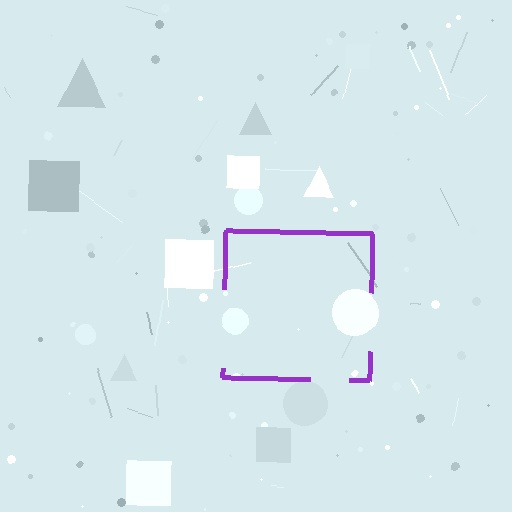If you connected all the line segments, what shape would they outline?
They would outline a square.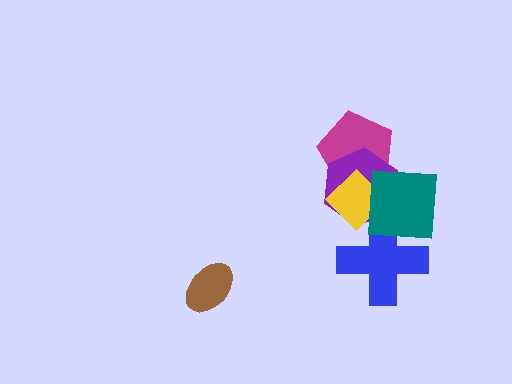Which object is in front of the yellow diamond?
The teal square is in front of the yellow diamond.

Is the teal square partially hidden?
No, no other shape covers it.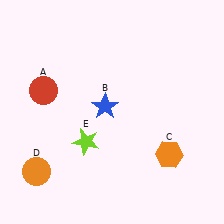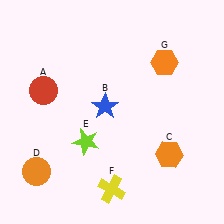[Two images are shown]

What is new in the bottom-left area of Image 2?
A yellow cross (F) was added in the bottom-left area of Image 2.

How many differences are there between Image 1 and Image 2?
There are 2 differences between the two images.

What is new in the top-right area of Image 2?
An orange hexagon (G) was added in the top-right area of Image 2.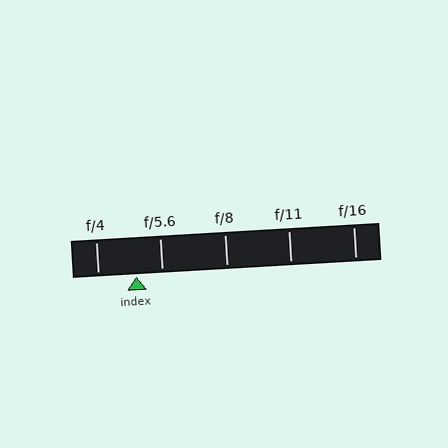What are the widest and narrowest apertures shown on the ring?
The widest aperture shown is f/4 and the narrowest is f/16.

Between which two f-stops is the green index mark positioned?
The index mark is between f/4 and f/5.6.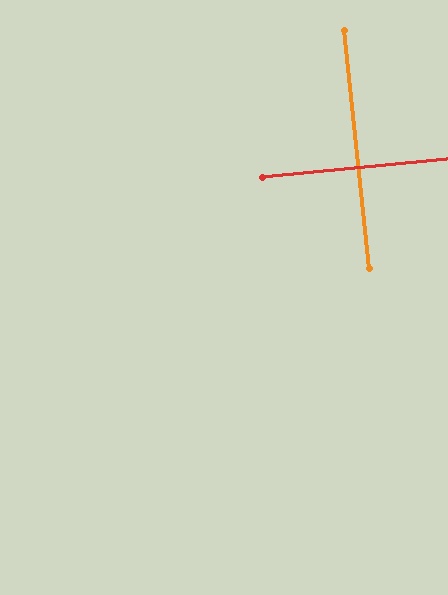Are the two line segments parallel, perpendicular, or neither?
Perpendicular — they meet at approximately 90°.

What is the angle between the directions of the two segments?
Approximately 90 degrees.